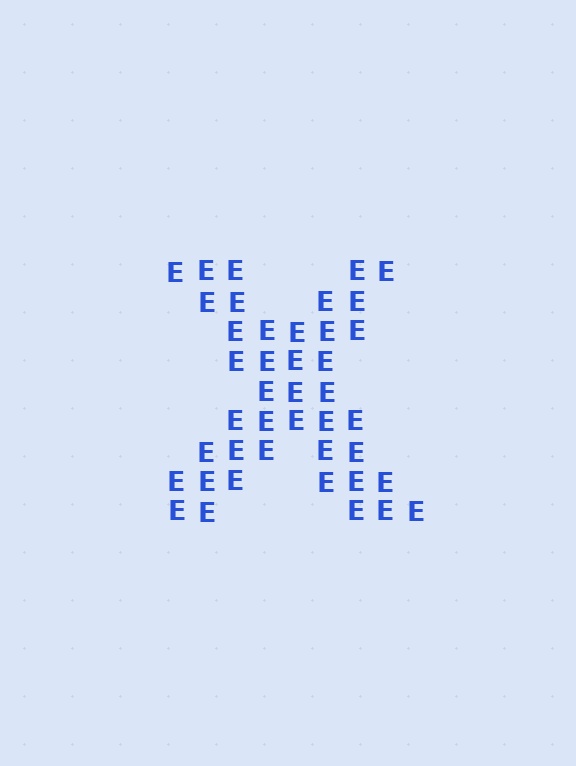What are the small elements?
The small elements are letter E's.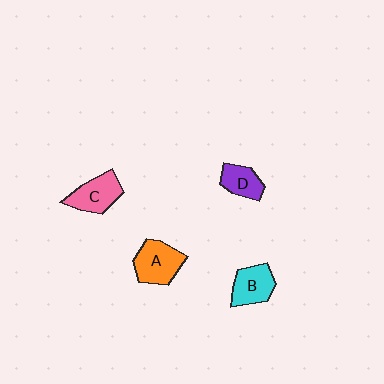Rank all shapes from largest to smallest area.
From largest to smallest: A (orange), C (pink), B (cyan), D (purple).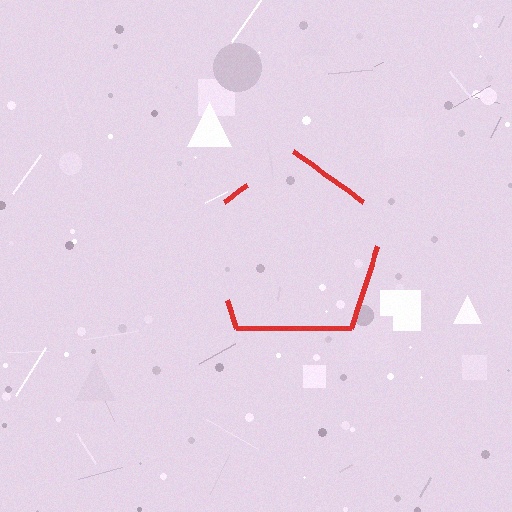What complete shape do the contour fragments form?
The contour fragments form a pentagon.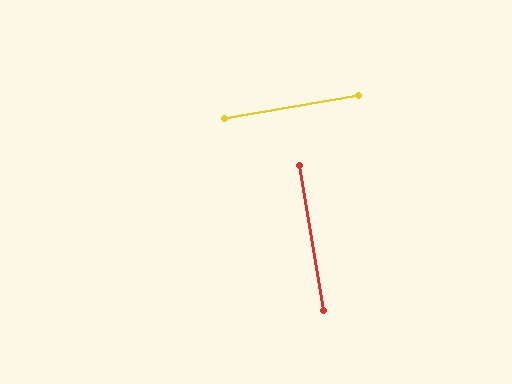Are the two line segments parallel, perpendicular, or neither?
Perpendicular — they meet at approximately 90°.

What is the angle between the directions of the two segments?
Approximately 90 degrees.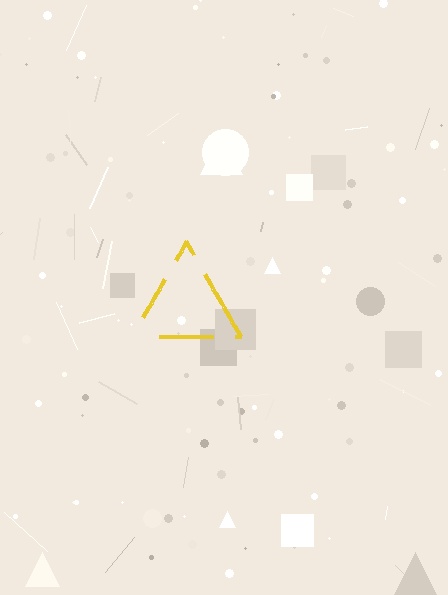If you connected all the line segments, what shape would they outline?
They would outline a triangle.